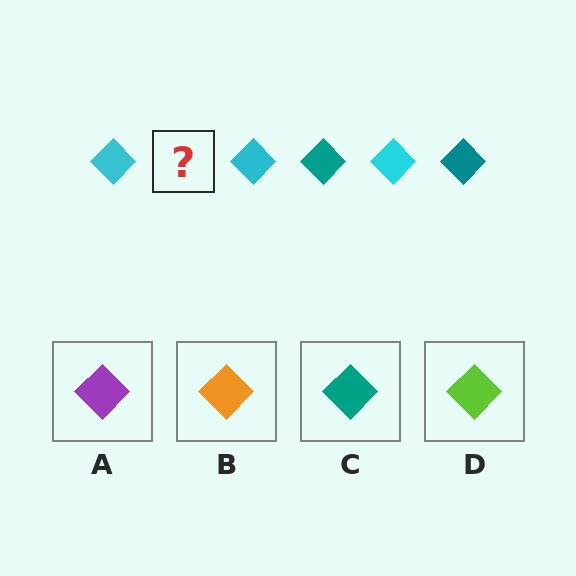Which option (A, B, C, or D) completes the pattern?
C.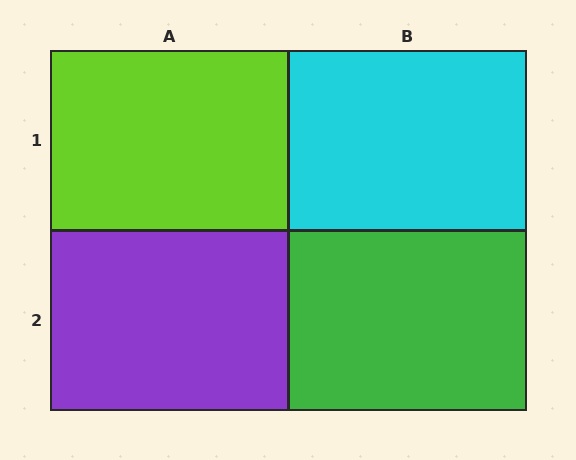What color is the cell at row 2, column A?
Purple.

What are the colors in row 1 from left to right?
Lime, cyan.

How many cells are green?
1 cell is green.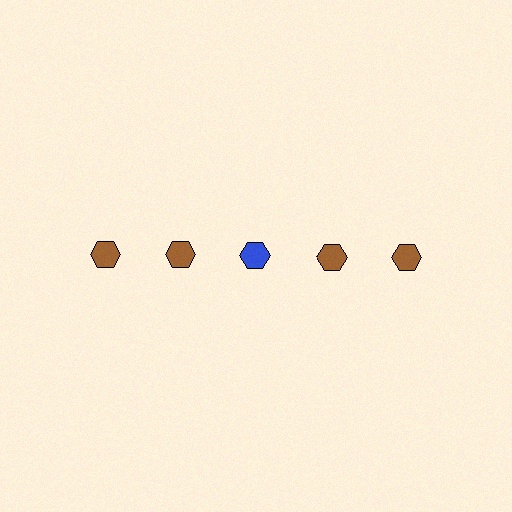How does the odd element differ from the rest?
It has a different color: blue instead of brown.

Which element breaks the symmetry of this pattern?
The blue hexagon in the top row, center column breaks the symmetry. All other shapes are brown hexagons.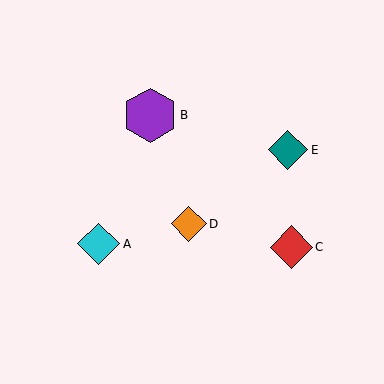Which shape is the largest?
The purple hexagon (labeled B) is the largest.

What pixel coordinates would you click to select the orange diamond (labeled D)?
Click at (189, 224) to select the orange diamond D.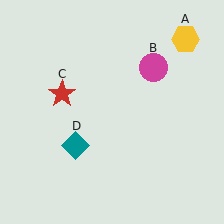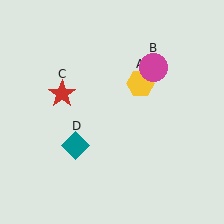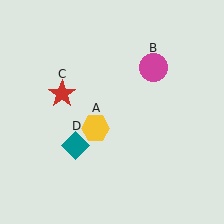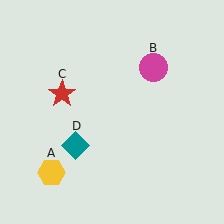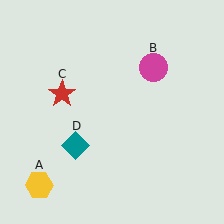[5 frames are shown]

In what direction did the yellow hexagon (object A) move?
The yellow hexagon (object A) moved down and to the left.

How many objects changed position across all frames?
1 object changed position: yellow hexagon (object A).